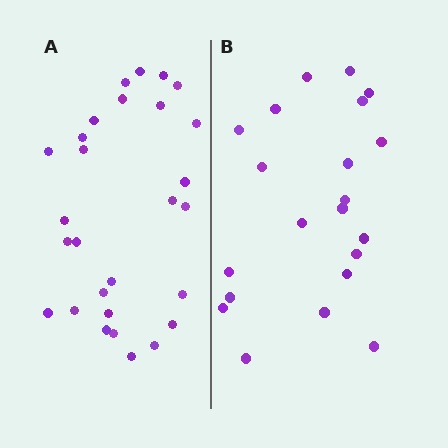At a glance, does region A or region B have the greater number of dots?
Region A (the left region) has more dots.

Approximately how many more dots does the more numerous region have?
Region A has roughly 8 or so more dots than region B.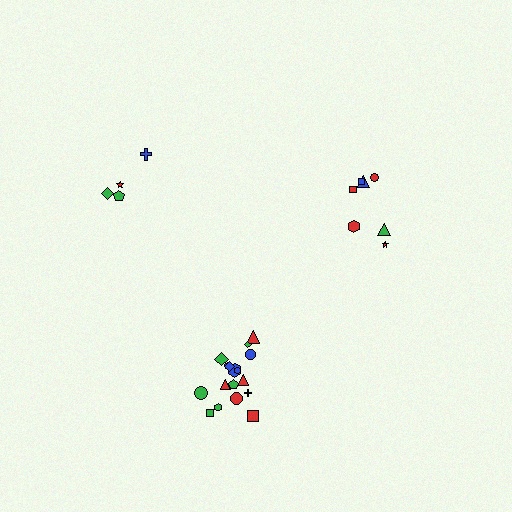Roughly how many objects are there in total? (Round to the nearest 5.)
Roughly 30 objects in total.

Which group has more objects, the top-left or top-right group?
The top-right group.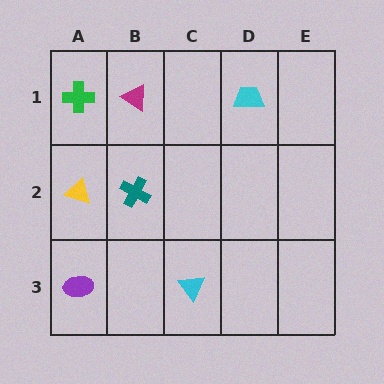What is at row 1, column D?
A cyan trapezoid.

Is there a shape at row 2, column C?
No, that cell is empty.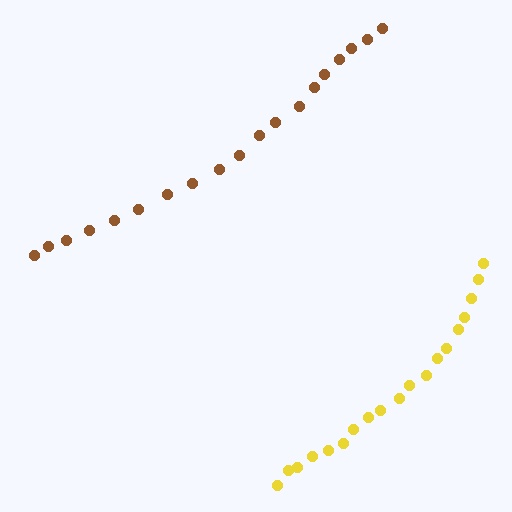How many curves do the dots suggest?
There are 2 distinct paths.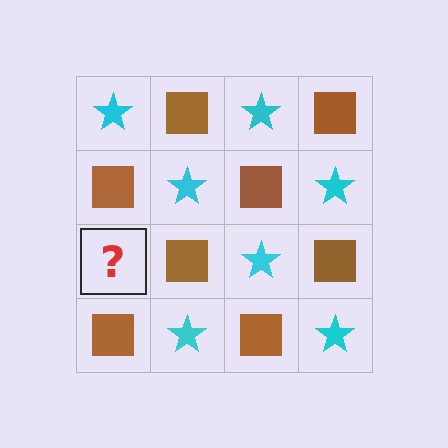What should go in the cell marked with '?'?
The missing cell should contain a cyan star.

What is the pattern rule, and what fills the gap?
The rule is that it alternates cyan star and brown square in a checkerboard pattern. The gap should be filled with a cyan star.